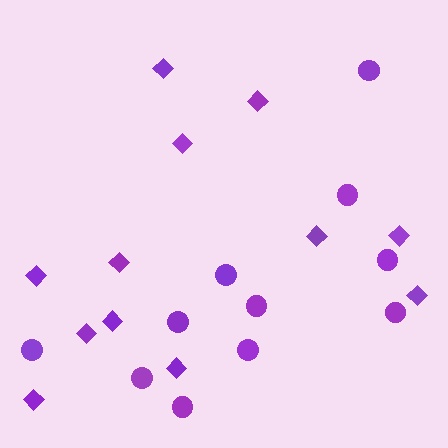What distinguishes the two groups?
There are 2 groups: one group of circles (11) and one group of diamonds (12).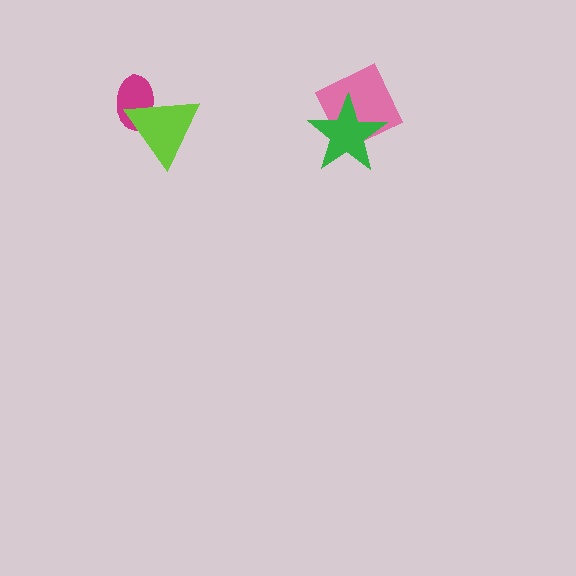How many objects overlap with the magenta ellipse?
1 object overlaps with the magenta ellipse.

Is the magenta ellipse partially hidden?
Yes, it is partially covered by another shape.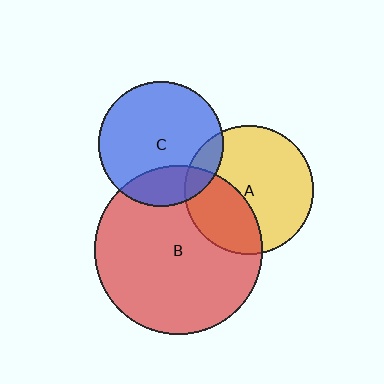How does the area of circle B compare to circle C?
Approximately 1.8 times.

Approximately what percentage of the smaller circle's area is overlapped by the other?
Approximately 10%.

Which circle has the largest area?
Circle B (red).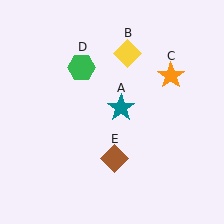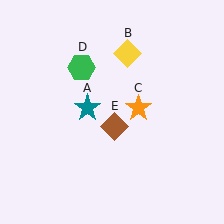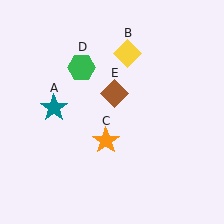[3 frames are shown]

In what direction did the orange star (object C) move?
The orange star (object C) moved down and to the left.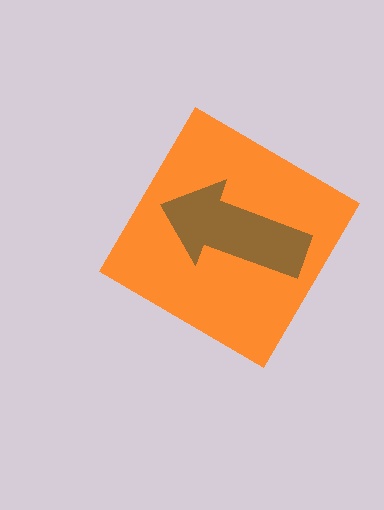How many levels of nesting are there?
2.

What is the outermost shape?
The orange diamond.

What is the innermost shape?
The brown arrow.